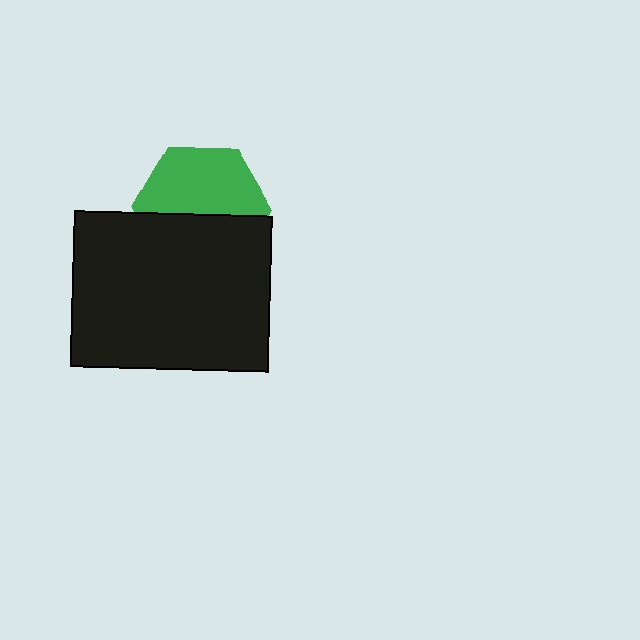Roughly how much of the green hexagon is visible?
About half of it is visible (roughly 56%).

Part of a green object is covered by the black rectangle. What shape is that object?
It is a hexagon.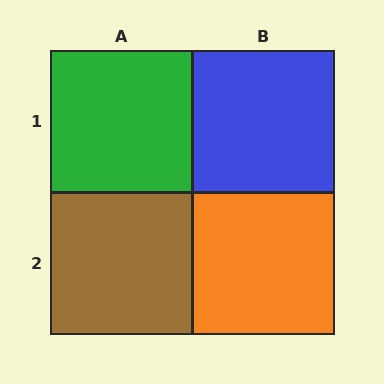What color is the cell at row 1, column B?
Blue.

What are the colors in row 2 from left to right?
Brown, orange.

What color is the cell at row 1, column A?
Green.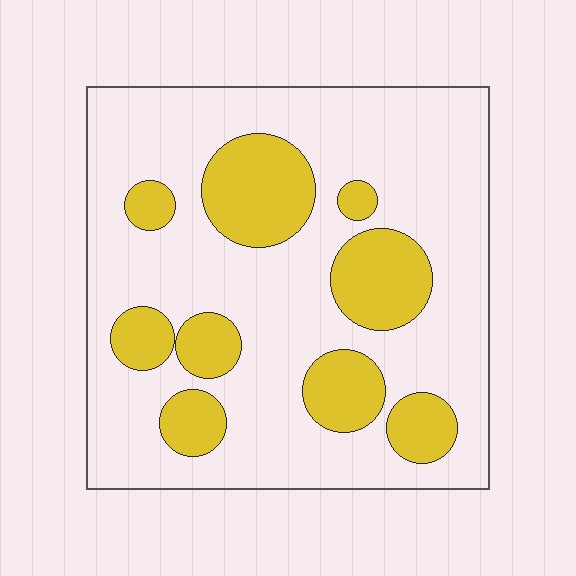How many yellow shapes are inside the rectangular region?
9.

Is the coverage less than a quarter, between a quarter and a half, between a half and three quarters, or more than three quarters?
Between a quarter and a half.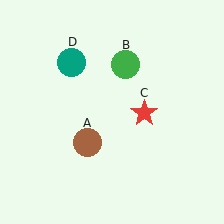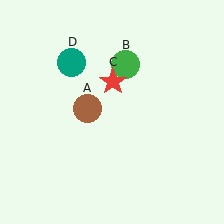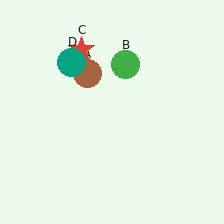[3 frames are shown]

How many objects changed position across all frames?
2 objects changed position: brown circle (object A), red star (object C).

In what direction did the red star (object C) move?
The red star (object C) moved up and to the left.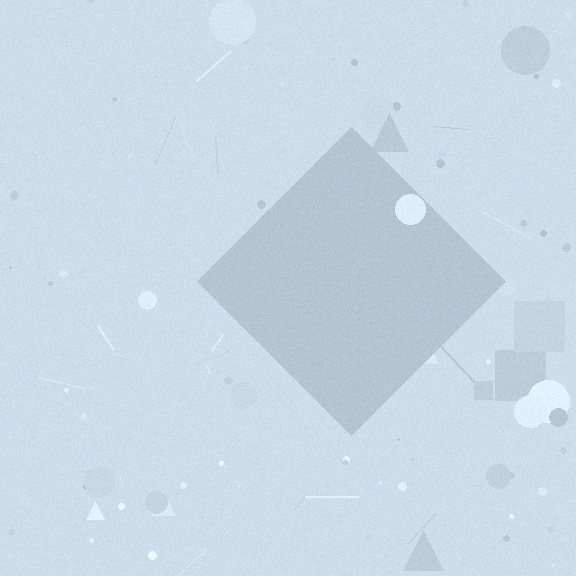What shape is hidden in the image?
A diamond is hidden in the image.